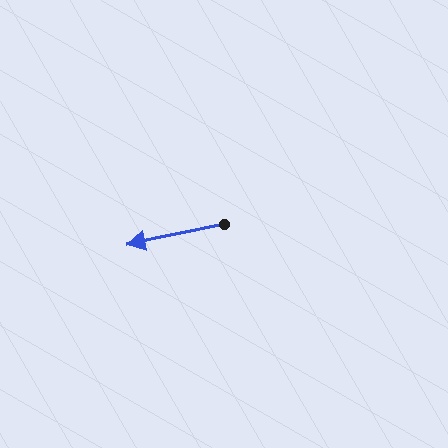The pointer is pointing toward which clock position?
Roughly 9 o'clock.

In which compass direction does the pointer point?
West.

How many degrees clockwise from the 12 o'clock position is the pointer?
Approximately 258 degrees.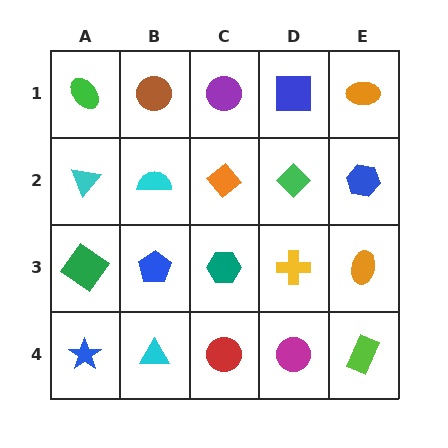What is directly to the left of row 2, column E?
A green diamond.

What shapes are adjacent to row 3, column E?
A blue hexagon (row 2, column E), a lime rectangle (row 4, column E), a yellow cross (row 3, column D).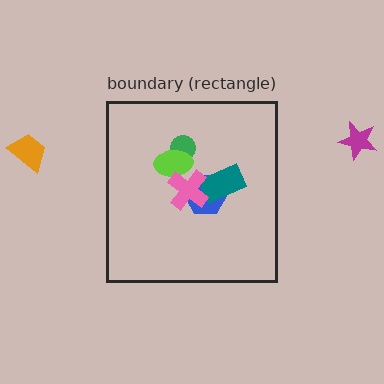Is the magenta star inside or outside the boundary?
Outside.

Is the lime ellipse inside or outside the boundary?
Inside.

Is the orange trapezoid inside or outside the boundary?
Outside.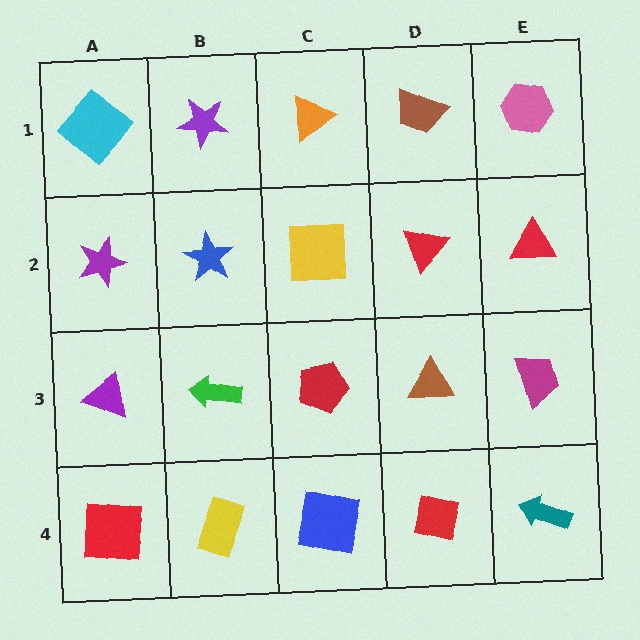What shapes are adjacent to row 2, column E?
A pink hexagon (row 1, column E), a magenta trapezoid (row 3, column E), a red triangle (row 2, column D).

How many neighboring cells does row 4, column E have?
2.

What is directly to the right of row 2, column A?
A blue star.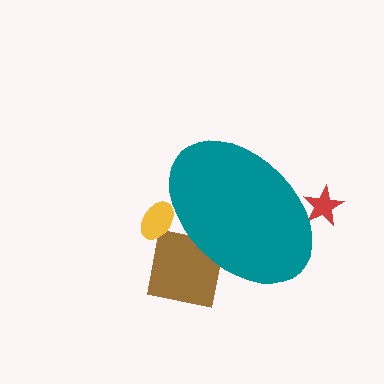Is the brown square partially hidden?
Yes, the brown square is partially hidden behind the teal ellipse.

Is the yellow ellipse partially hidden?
Yes, the yellow ellipse is partially hidden behind the teal ellipse.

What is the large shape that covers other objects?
A teal ellipse.